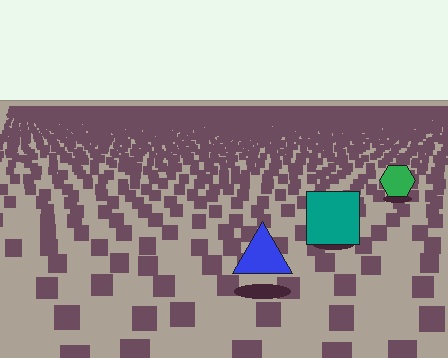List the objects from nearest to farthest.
From nearest to farthest: the blue triangle, the teal square, the green hexagon.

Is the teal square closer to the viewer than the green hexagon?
Yes. The teal square is closer — you can tell from the texture gradient: the ground texture is coarser near it.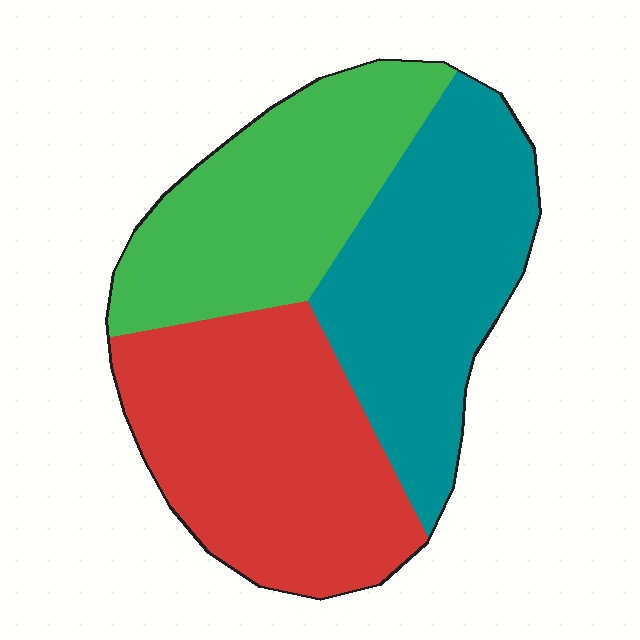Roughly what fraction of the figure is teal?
Teal takes up between a third and a half of the figure.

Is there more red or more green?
Red.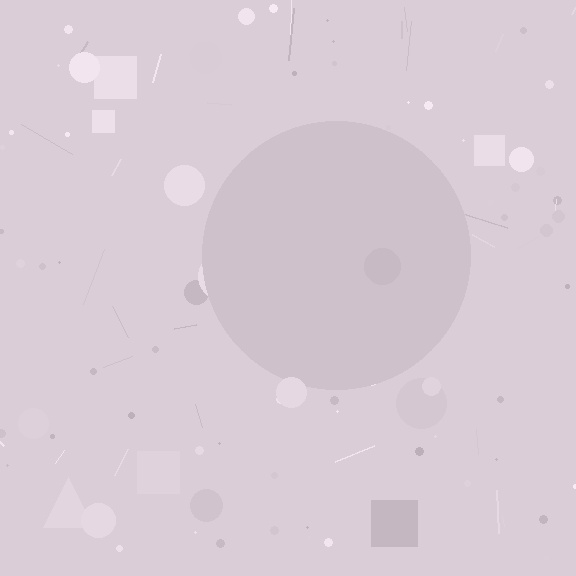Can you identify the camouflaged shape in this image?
The camouflaged shape is a circle.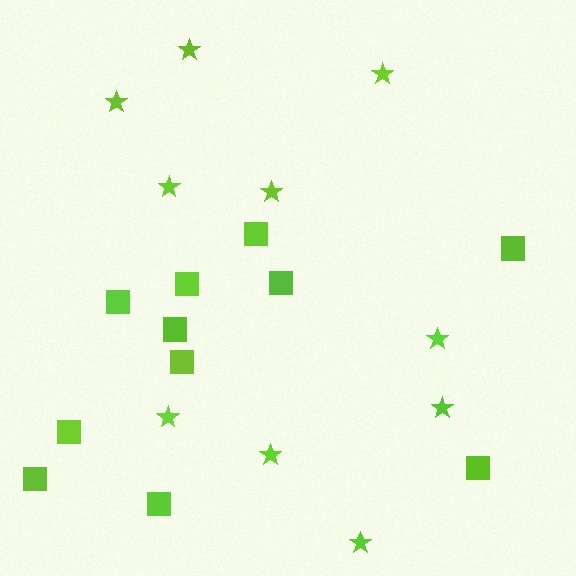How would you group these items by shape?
There are 2 groups: one group of stars (10) and one group of squares (11).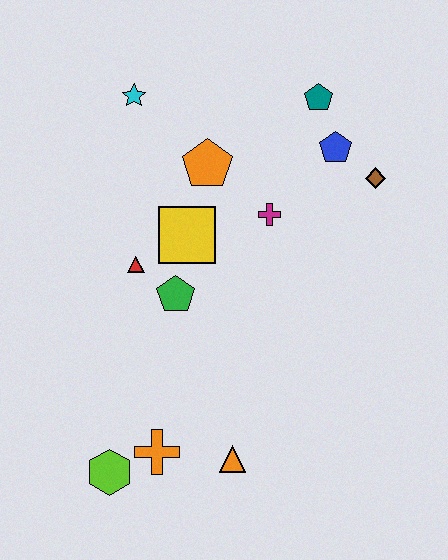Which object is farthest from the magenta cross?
The lime hexagon is farthest from the magenta cross.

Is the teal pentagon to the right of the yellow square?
Yes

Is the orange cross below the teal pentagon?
Yes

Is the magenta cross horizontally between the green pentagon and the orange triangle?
No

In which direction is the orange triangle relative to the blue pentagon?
The orange triangle is below the blue pentagon.